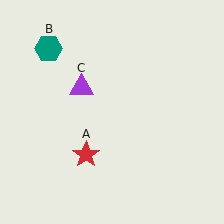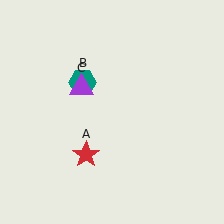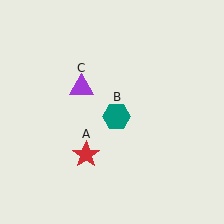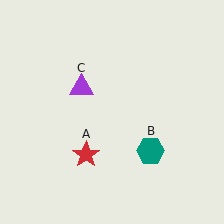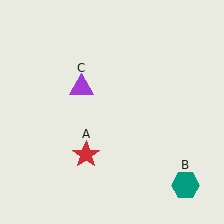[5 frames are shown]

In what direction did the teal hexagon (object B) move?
The teal hexagon (object B) moved down and to the right.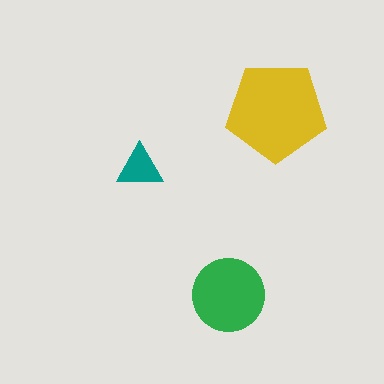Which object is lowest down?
The green circle is bottommost.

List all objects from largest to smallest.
The yellow pentagon, the green circle, the teal triangle.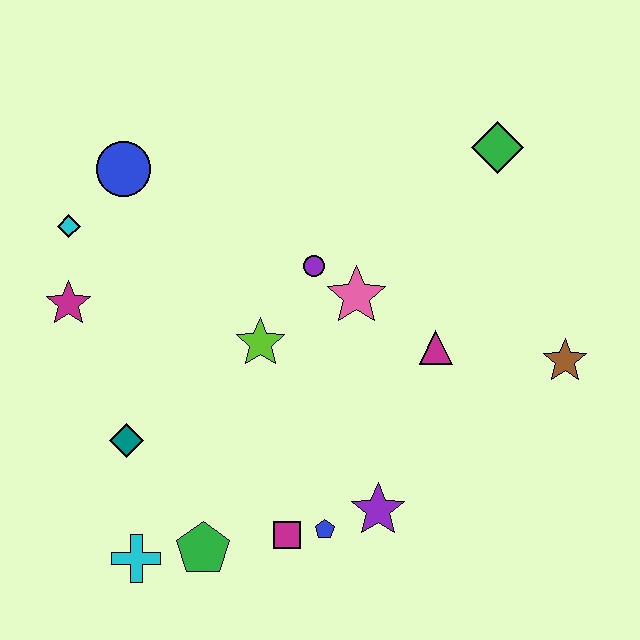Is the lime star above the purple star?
Yes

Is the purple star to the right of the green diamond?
No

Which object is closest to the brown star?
The magenta triangle is closest to the brown star.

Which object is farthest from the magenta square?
The green diamond is farthest from the magenta square.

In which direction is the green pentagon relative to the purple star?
The green pentagon is to the left of the purple star.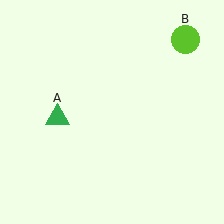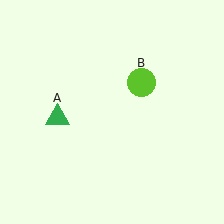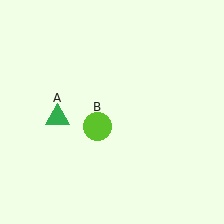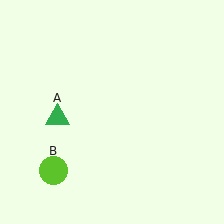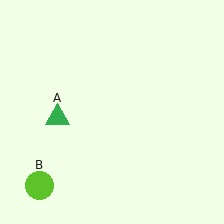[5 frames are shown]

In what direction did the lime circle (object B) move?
The lime circle (object B) moved down and to the left.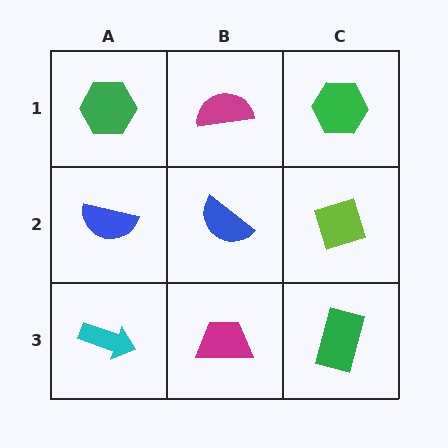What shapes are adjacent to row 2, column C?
A green hexagon (row 1, column C), a green rectangle (row 3, column C), a blue semicircle (row 2, column B).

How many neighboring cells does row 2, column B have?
4.